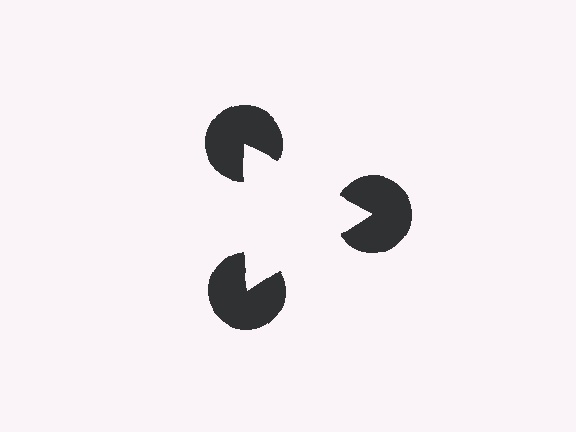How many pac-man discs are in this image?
There are 3 — one at each vertex of the illusory triangle.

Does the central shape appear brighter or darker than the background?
It typically appears slightly brighter than the background, even though no actual brightness change is drawn.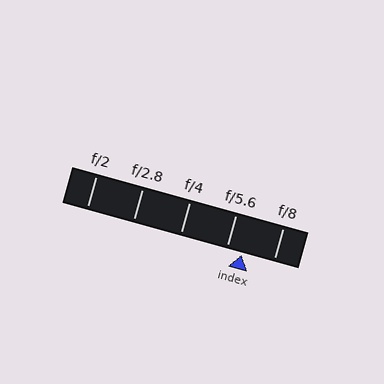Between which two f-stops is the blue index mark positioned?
The index mark is between f/5.6 and f/8.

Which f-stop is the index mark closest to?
The index mark is closest to f/5.6.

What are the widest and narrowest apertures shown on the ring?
The widest aperture shown is f/2 and the narrowest is f/8.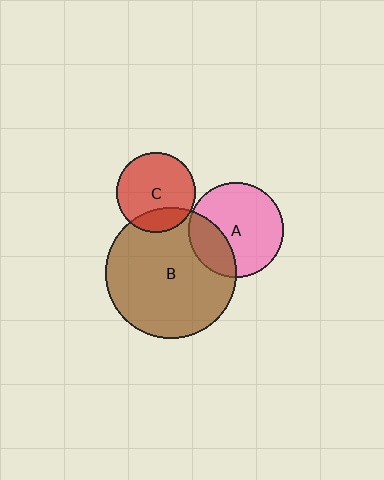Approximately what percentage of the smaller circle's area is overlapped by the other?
Approximately 30%.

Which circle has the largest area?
Circle B (brown).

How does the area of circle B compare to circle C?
Approximately 2.8 times.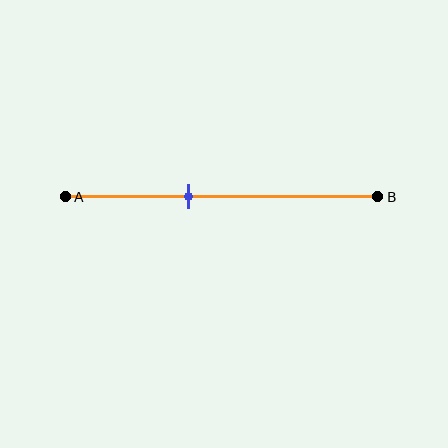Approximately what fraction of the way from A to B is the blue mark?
The blue mark is approximately 40% of the way from A to B.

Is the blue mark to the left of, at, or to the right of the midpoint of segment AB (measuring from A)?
The blue mark is to the left of the midpoint of segment AB.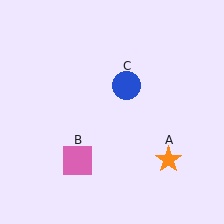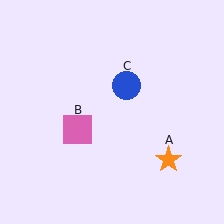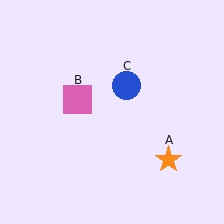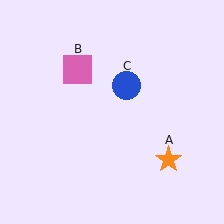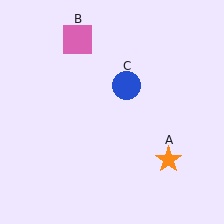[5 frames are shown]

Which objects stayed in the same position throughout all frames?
Orange star (object A) and blue circle (object C) remained stationary.